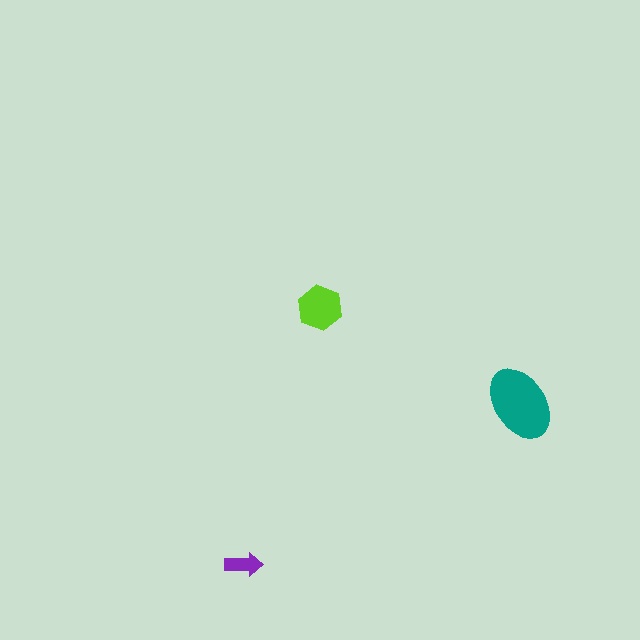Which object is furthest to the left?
The purple arrow is leftmost.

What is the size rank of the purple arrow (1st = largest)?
3rd.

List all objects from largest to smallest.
The teal ellipse, the lime hexagon, the purple arrow.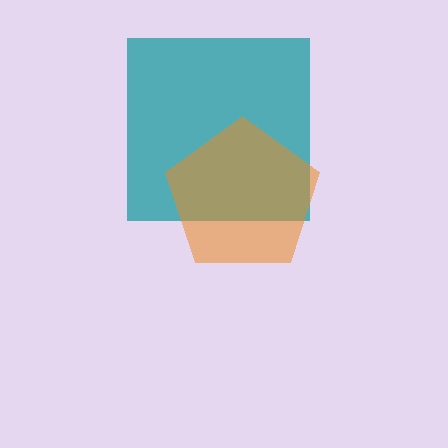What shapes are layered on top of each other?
The layered shapes are: a teal square, an orange pentagon.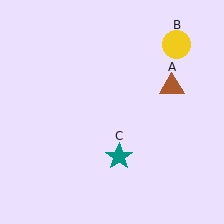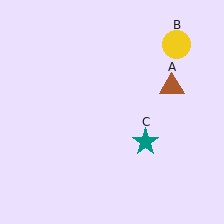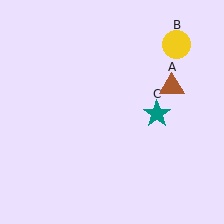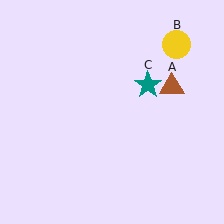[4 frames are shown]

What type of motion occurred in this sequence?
The teal star (object C) rotated counterclockwise around the center of the scene.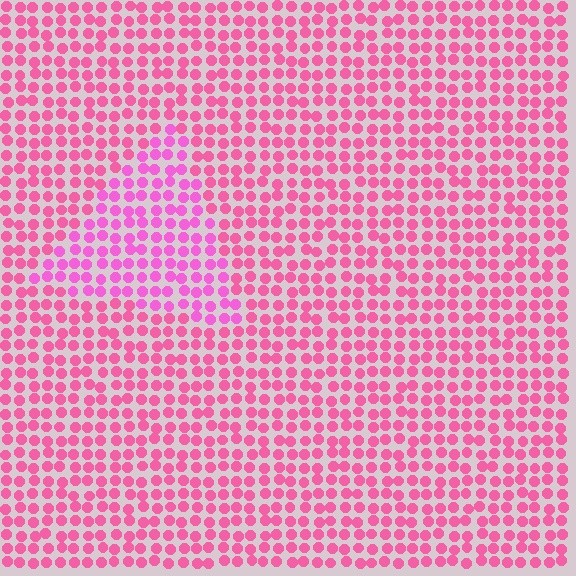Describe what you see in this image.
The image is filled with small pink elements in a uniform arrangement. A triangle-shaped region is visible where the elements are tinted to a slightly different hue, forming a subtle color boundary.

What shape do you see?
I see a triangle.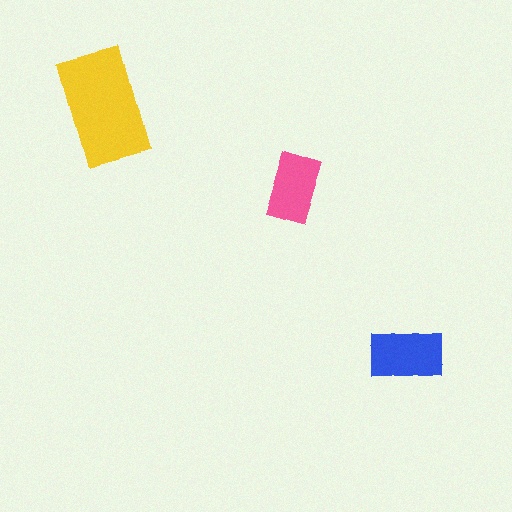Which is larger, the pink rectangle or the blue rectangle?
The blue one.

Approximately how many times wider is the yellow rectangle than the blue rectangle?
About 1.5 times wider.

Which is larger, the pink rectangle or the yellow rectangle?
The yellow one.